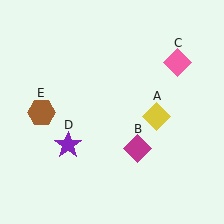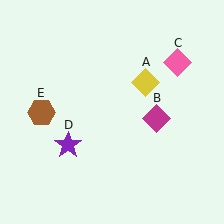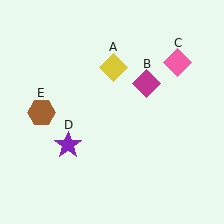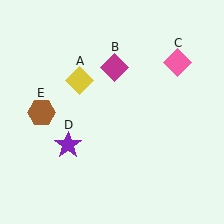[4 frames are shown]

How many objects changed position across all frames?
2 objects changed position: yellow diamond (object A), magenta diamond (object B).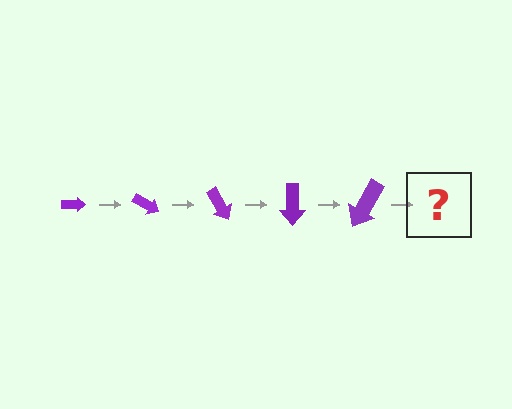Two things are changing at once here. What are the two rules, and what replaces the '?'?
The two rules are that the arrow grows larger each step and it rotates 30 degrees each step. The '?' should be an arrow, larger than the previous one and rotated 150 degrees from the start.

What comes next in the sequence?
The next element should be an arrow, larger than the previous one and rotated 150 degrees from the start.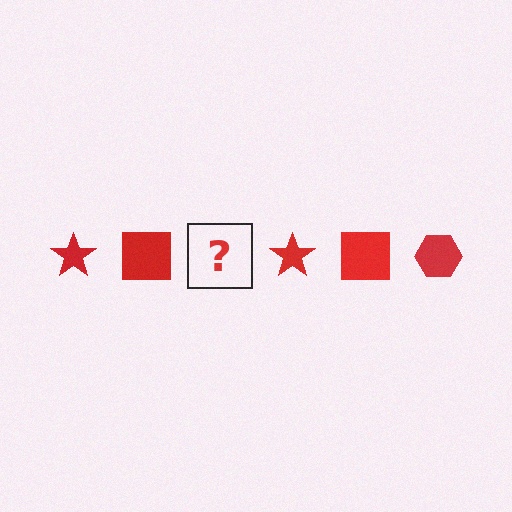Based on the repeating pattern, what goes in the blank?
The blank should be a red hexagon.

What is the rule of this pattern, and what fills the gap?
The rule is that the pattern cycles through star, square, hexagon shapes in red. The gap should be filled with a red hexagon.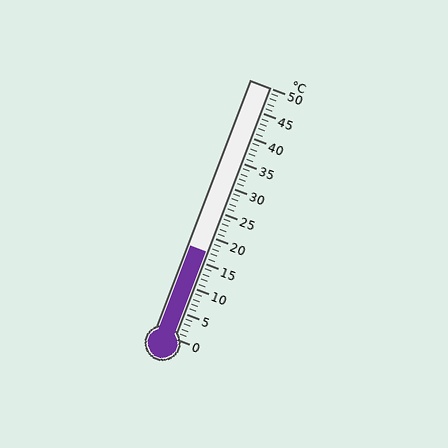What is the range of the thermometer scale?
The thermometer scale ranges from 0°C to 50°C.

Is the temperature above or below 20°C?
The temperature is below 20°C.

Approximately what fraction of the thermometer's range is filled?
The thermometer is filled to approximately 35% of its range.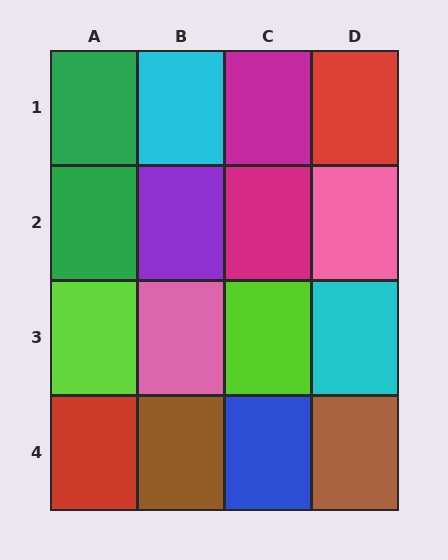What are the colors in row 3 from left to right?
Lime, pink, lime, cyan.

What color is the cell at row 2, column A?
Green.